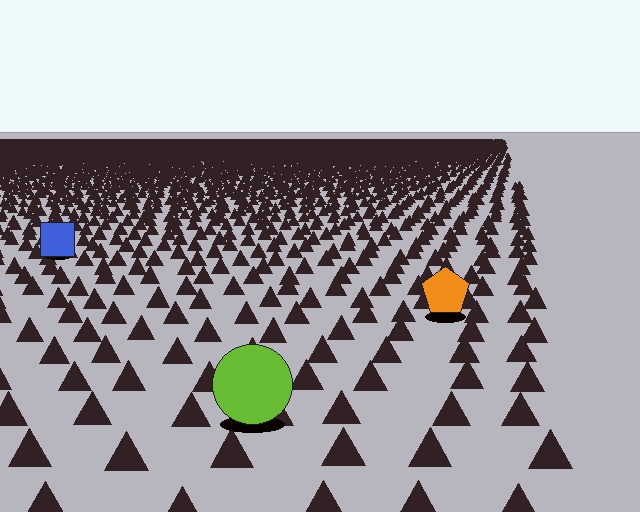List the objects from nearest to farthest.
From nearest to farthest: the lime circle, the orange pentagon, the blue square.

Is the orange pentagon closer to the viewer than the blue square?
Yes. The orange pentagon is closer — you can tell from the texture gradient: the ground texture is coarser near it.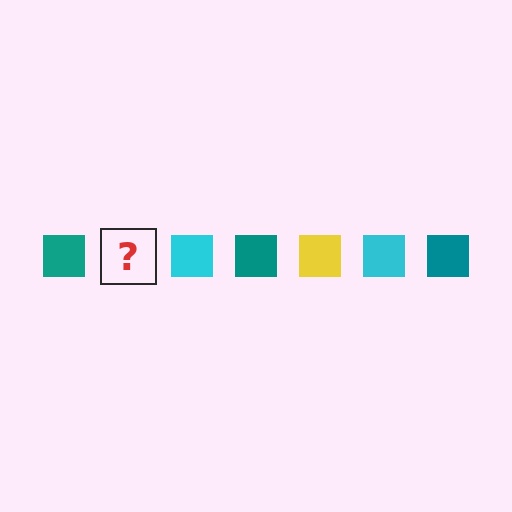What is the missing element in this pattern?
The missing element is a yellow square.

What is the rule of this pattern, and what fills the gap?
The rule is that the pattern cycles through teal, yellow, cyan squares. The gap should be filled with a yellow square.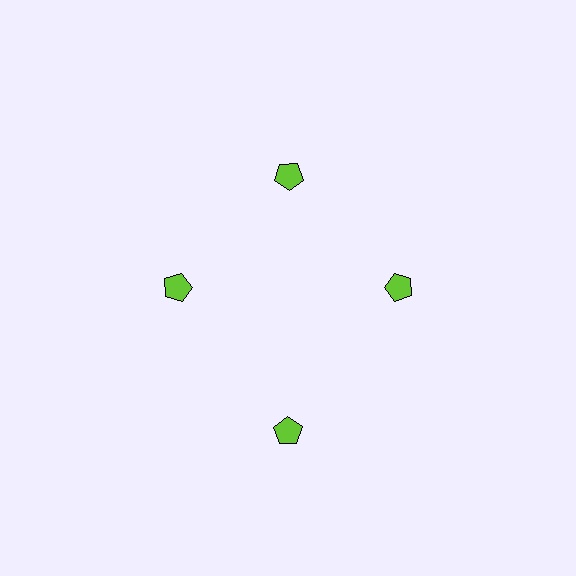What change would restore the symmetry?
The symmetry would be restored by moving it inward, back onto the ring so that all 4 pentagons sit at equal angles and equal distance from the center.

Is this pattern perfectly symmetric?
No. The 4 lime pentagons are arranged in a ring, but one element near the 6 o'clock position is pushed outward from the center, breaking the 4-fold rotational symmetry.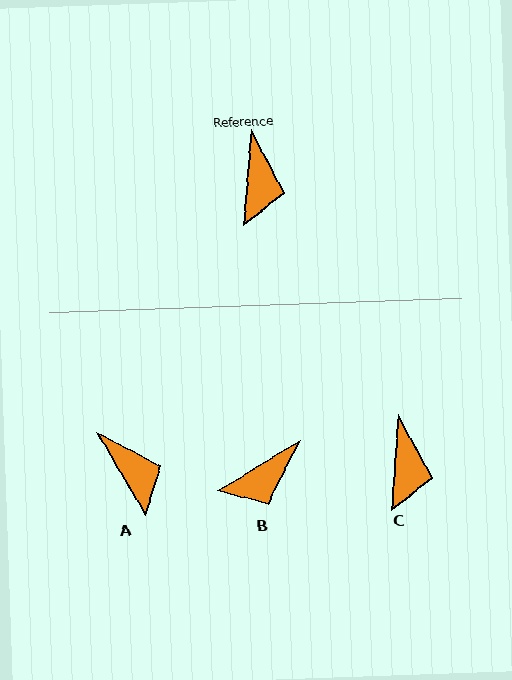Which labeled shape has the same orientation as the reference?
C.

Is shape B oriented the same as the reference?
No, it is off by about 54 degrees.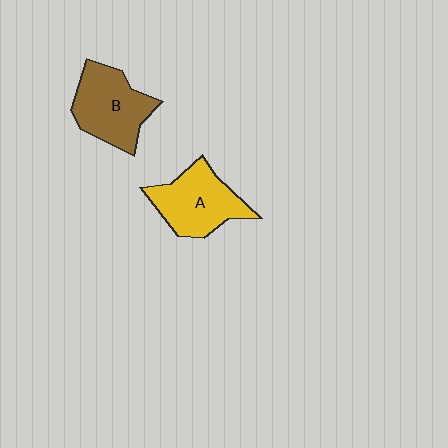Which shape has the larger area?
Shape B (brown).